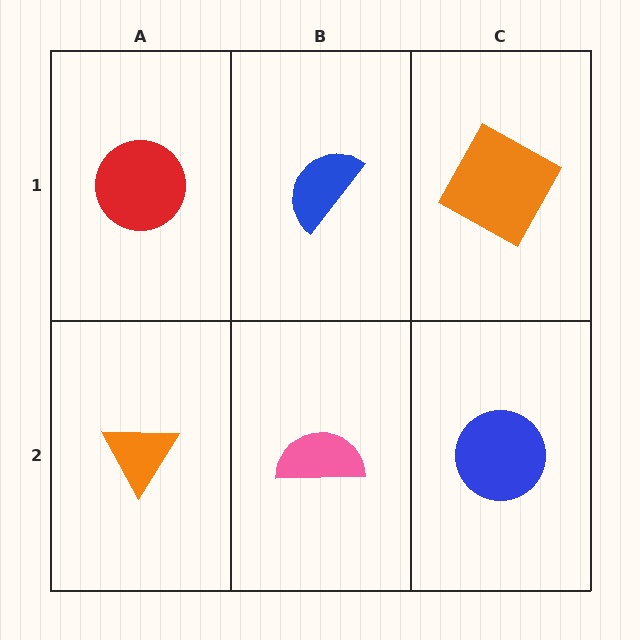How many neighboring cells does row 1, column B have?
3.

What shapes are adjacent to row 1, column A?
An orange triangle (row 2, column A), a blue semicircle (row 1, column B).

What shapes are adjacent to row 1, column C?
A blue circle (row 2, column C), a blue semicircle (row 1, column B).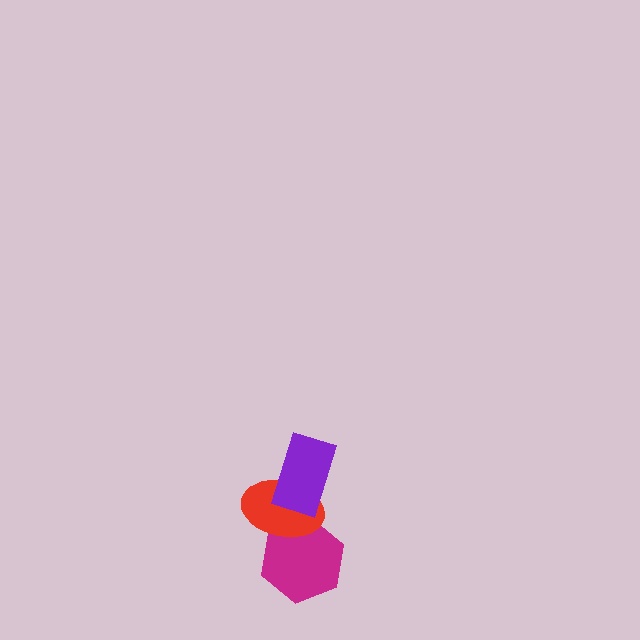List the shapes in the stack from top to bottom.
From top to bottom: the purple rectangle, the red ellipse, the magenta hexagon.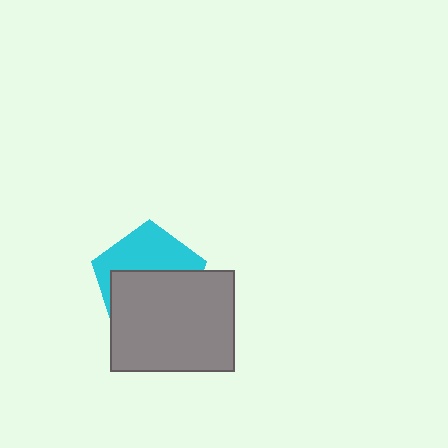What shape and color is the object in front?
The object in front is a gray rectangle.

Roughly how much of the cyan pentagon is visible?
A small part of it is visible (roughly 42%).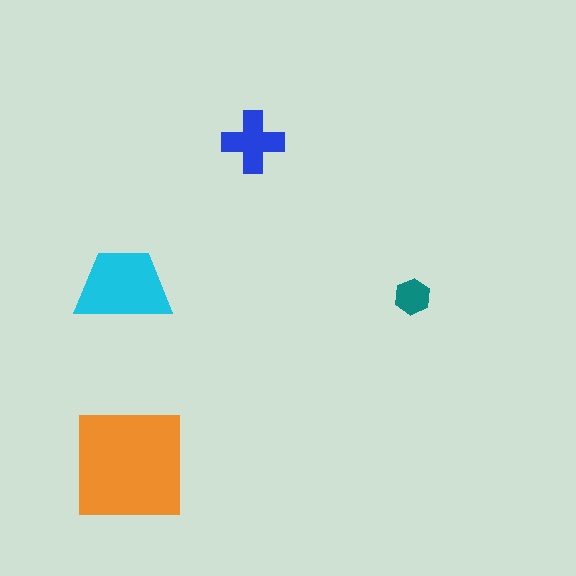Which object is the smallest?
The teal hexagon.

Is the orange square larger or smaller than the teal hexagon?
Larger.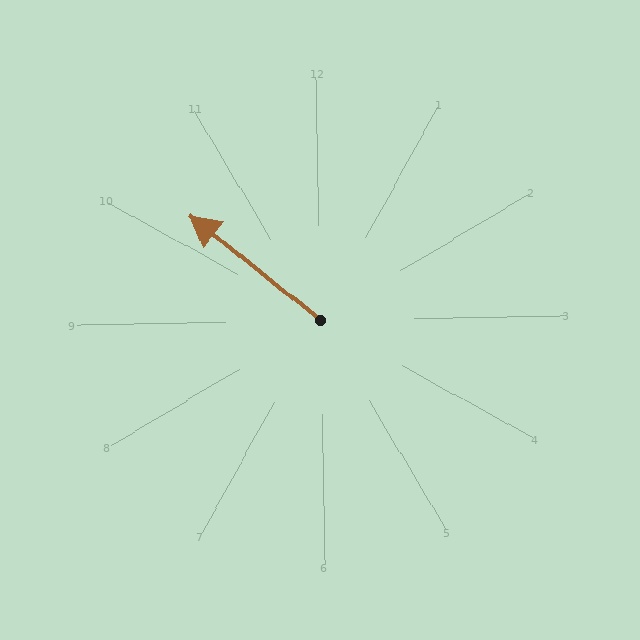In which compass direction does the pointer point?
Northwest.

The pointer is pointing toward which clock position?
Roughly 10 o'clock.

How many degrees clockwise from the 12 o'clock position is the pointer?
Approximately 310 degrees.